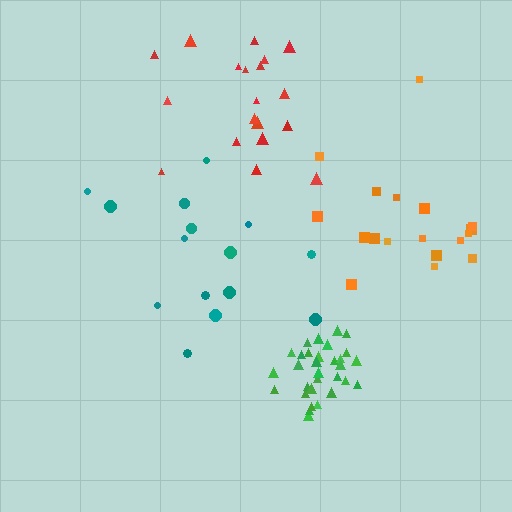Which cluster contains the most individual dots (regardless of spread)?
Green (31).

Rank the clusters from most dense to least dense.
green, red, orange, teal.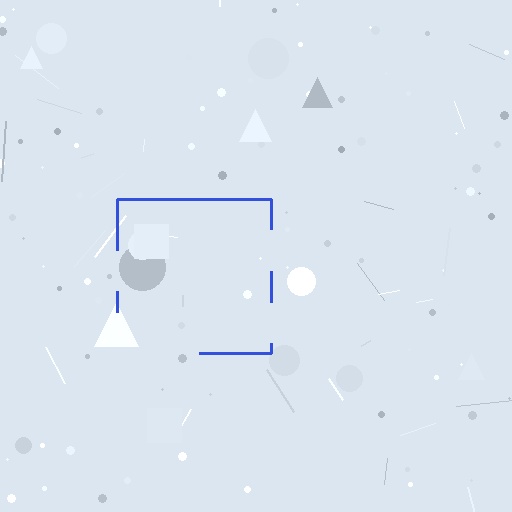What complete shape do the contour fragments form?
The contour fragments form a square.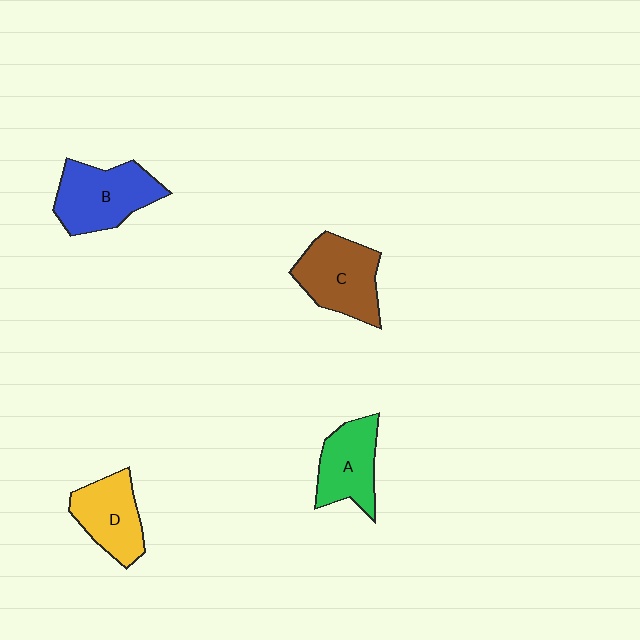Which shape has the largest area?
Shape B (blue).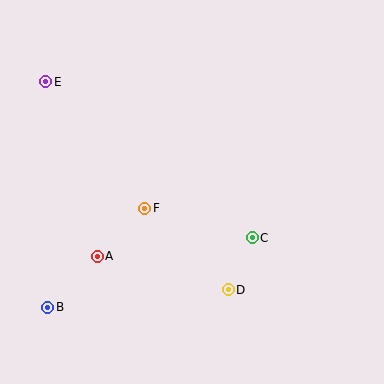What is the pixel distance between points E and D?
The distance between E and D is 277 pixels.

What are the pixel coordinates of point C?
Point C is at (252, 238).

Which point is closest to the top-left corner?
Point E is closest to the top-left corner.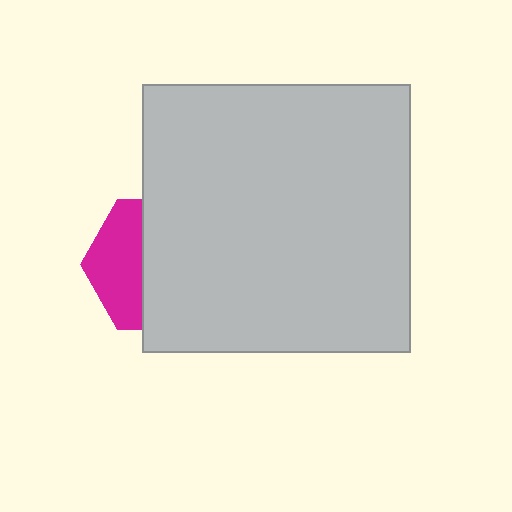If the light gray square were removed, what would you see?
You would see the complete magenta hexagon.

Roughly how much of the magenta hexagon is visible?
A small part of it is visible (roughly 38%).